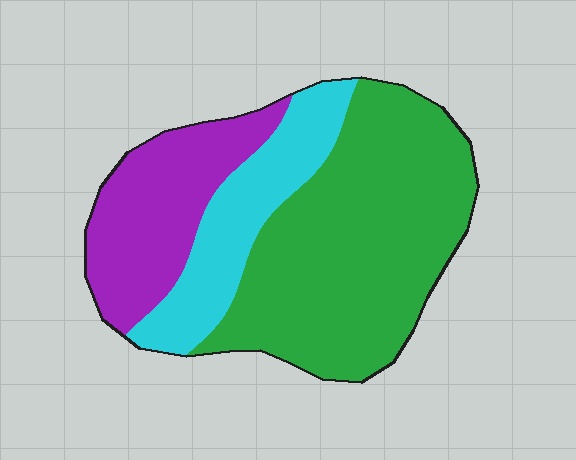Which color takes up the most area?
Green, at roughly 55%.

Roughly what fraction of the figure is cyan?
Cyan covers roughly 20% of the figure.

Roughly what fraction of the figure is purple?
Purple covers 24% of the figure.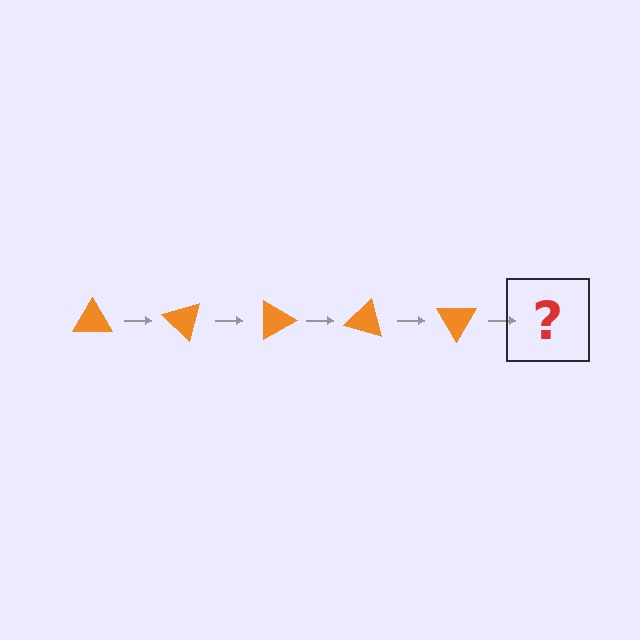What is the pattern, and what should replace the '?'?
The pattern is that the triangle rotates 45 degrees each step. The '?' should be an orange triangle rotated 225 degrees.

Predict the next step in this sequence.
The next step is an orange triangle rotated 225 degrees.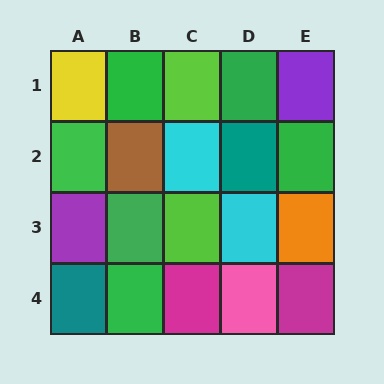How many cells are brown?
1 cell is brown.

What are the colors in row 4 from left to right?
Teal, green, magenta, pink, magenta.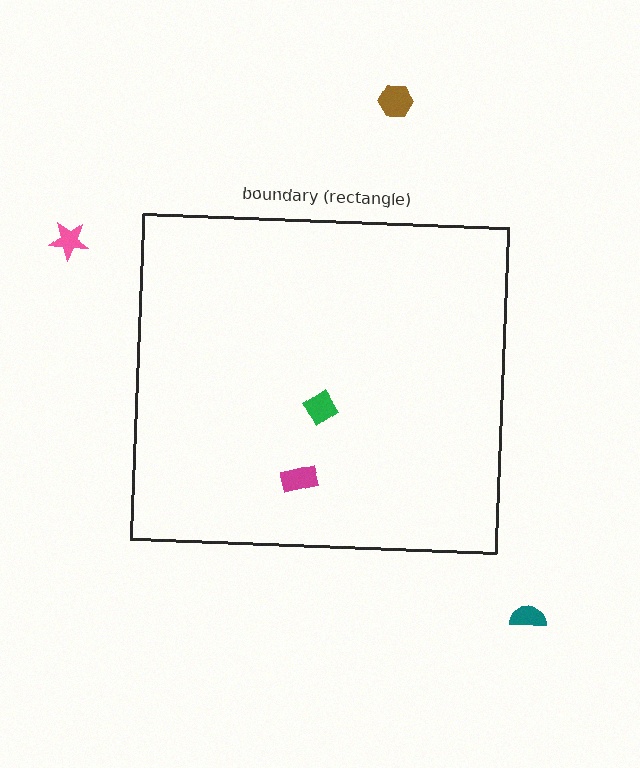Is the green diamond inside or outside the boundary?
Inside.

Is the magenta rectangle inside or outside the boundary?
Inside.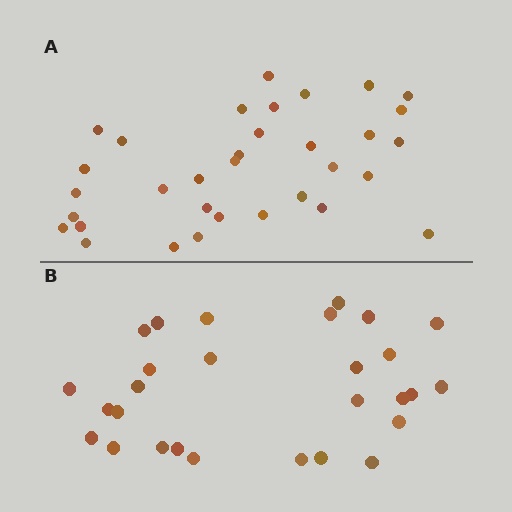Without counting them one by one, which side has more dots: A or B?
Region A (the top region) has more dots.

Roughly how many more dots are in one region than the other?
Region A has about 5 more dots than region B.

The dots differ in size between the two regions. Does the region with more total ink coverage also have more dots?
No. Region B has more total ink coverage because its dots are larger, but region A actually contains more individual dots. Total area can be misleading — the number of items is what matters here.